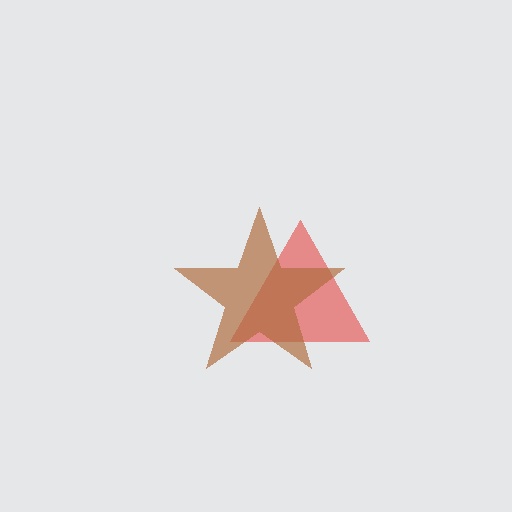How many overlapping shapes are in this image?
There are 2 overlapping shapes in the image.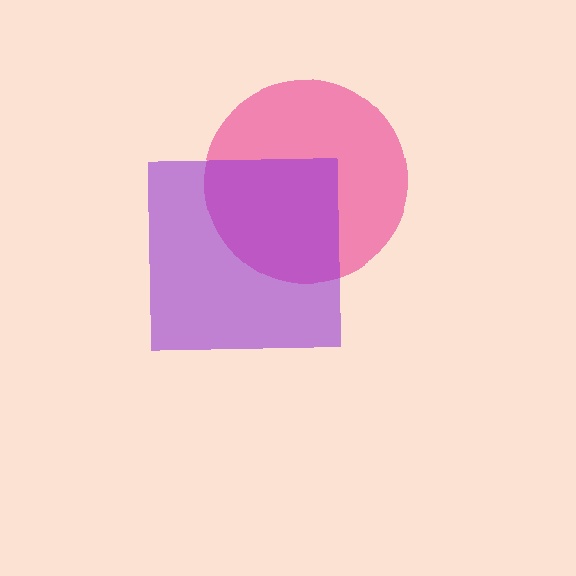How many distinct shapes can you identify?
There are 2 distinct shapes: a pink circle, a purple square.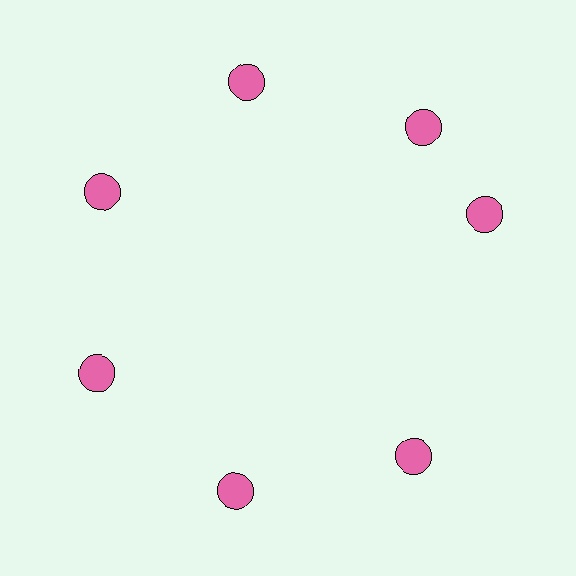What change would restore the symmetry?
The symmetry would be restored by rotating it back into even spacing with its neighbors so that all 7 circles sit at equal angles and equal distance from the center.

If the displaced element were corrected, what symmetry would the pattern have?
It would have 7-fold rotational symmetry — the pattern would map onto itself every 51 degrees.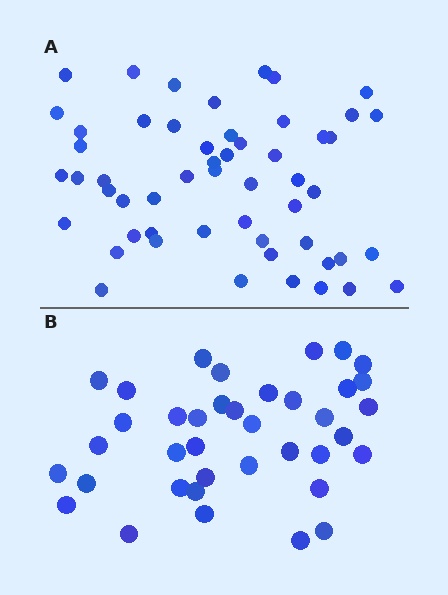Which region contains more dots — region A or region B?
Region A (the top region) has more dots.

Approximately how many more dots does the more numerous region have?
Region A has approximately 15 more dots than region B.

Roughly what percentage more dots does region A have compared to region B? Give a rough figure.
About 40% more.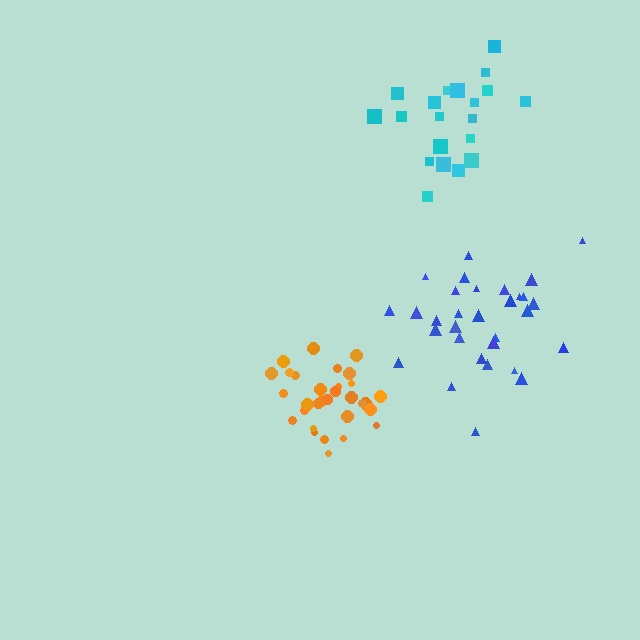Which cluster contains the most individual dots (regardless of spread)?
Orange (31).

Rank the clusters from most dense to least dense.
orange, blue, cyan.